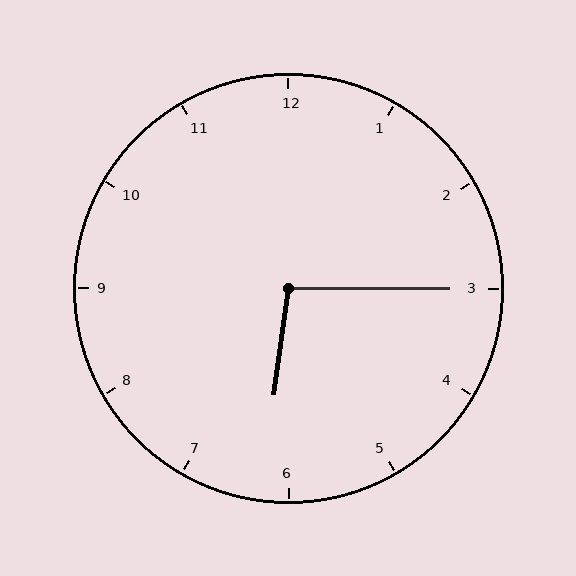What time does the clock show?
6:15.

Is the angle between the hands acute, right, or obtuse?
It is obtuse.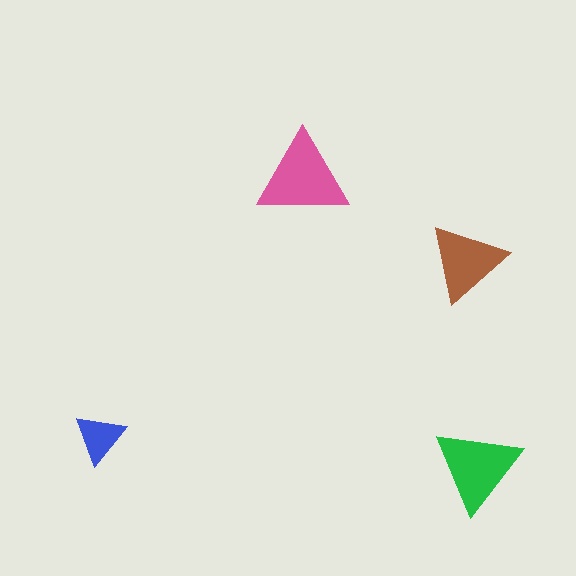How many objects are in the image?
There are 4 objects in the image.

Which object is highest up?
The pink triangle is topmost.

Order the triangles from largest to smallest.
the pink one, the green one, the brown one, the blue one.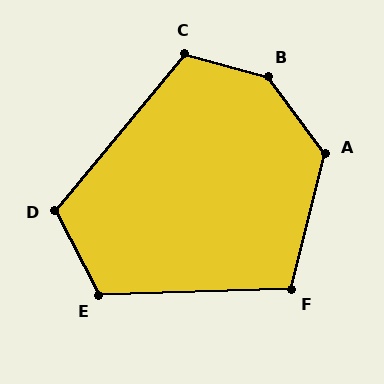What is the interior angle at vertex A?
Approximately 130 degrees (obtuse).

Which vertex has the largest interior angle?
B, at approximately 141 degrees.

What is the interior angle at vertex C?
Approximately 114 degrees (obtuse).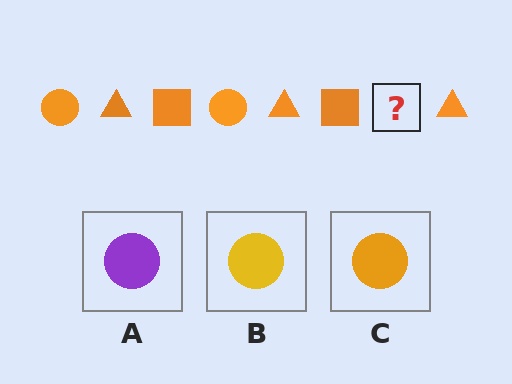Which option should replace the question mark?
Option C.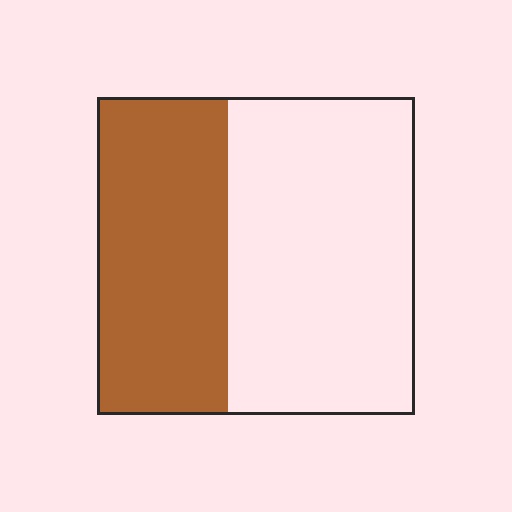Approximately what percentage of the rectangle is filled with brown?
Approximately 40%.